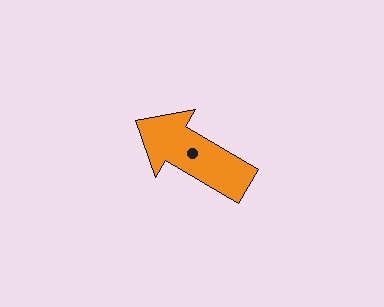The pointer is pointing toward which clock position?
Roughly 10 o'clock.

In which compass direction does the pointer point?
Northwest.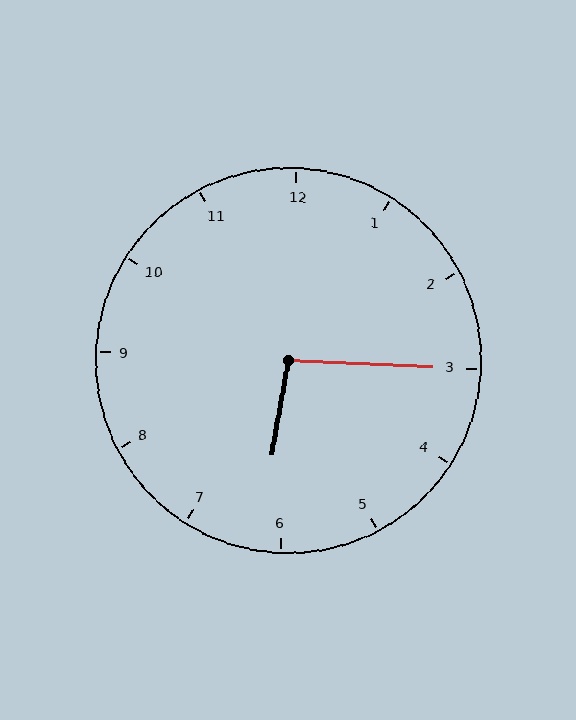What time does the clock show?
6:15.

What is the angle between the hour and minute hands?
Approximately 98 degrees.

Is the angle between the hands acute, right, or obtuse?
It is obtuse.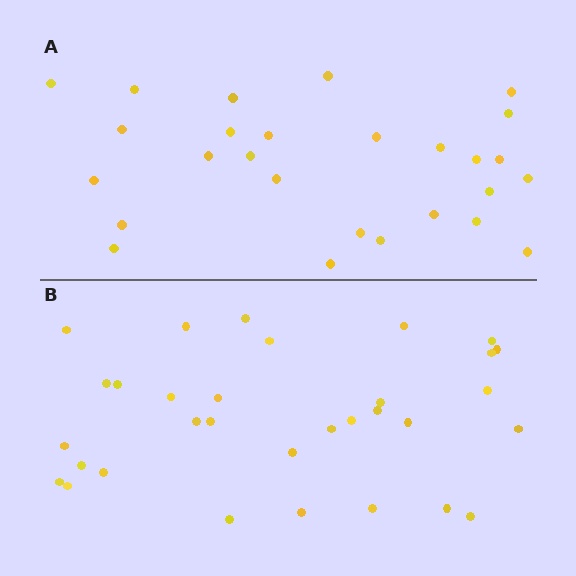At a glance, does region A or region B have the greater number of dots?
Region B (the bottom region) has more dots.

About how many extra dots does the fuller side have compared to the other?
Region B has about 5 more dots than region A.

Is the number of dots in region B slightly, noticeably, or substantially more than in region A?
Region B has only slightly more — the two regions are fairly close. The ratio is roughly 1.2 to 1.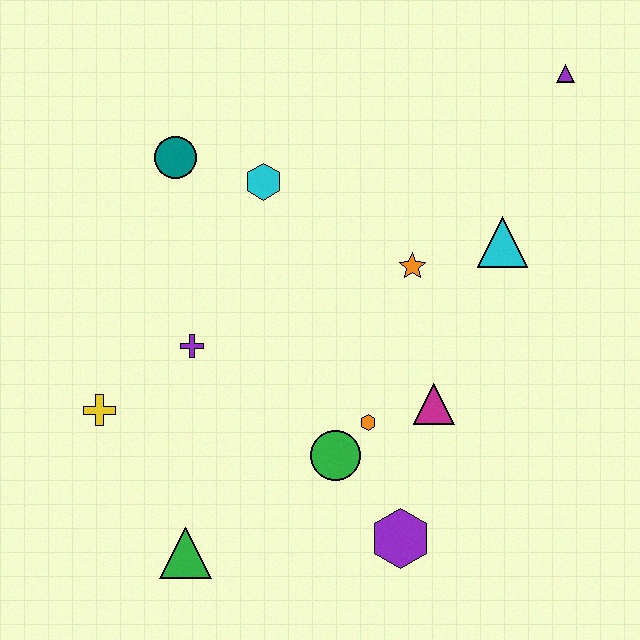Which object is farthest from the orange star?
The green triangle is farthest from the orange star.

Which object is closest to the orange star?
The cyan triangle is closest to the orange star.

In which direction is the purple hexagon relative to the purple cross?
The purple hexagon is to the right of the purple cross.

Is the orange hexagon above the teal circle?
No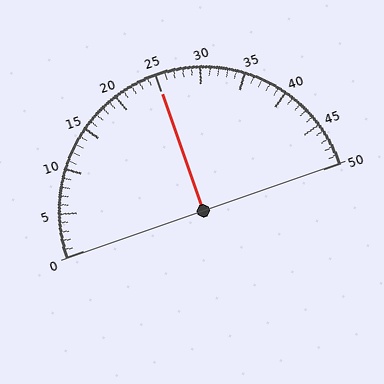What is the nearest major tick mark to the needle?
The nearest major tick mark is 25.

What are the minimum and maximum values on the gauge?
The gauge ranges from 0 to 50.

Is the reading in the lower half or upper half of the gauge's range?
The reading is in the upper half of the range (0 to 50).